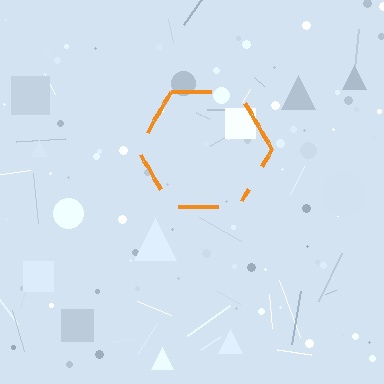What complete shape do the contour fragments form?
The contour fragments form a hexagon.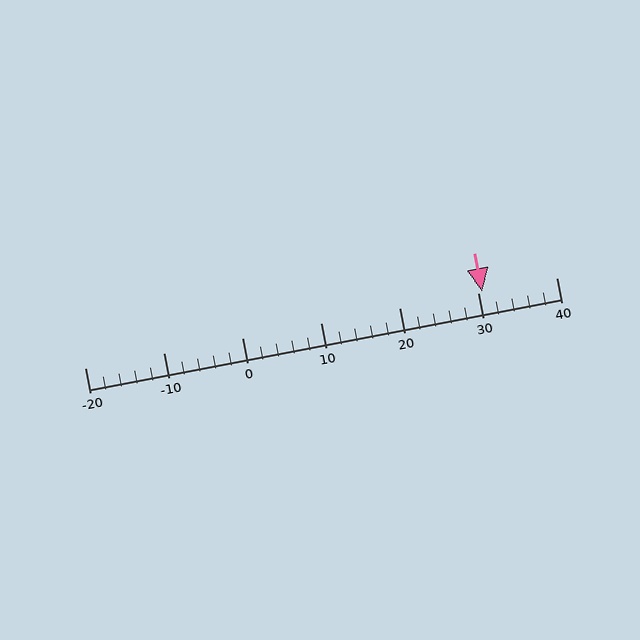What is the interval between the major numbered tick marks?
The major tick marks are spaced 10 units apart.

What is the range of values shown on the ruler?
The ruler shows values from -20 to 40.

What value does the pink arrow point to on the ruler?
The pink arrow points to approximately 31.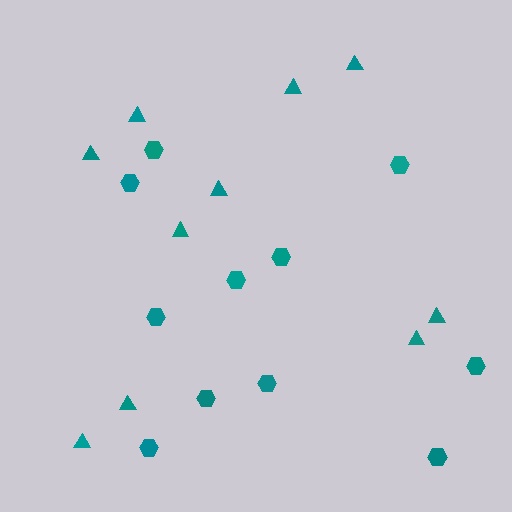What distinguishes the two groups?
There are 2 groups: one group of hexagons (11) and one group of triangles (10).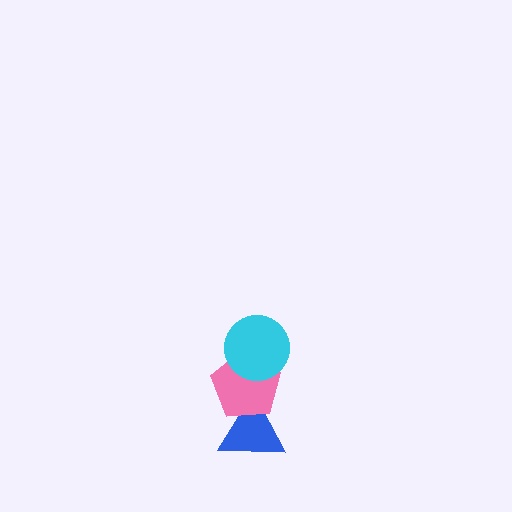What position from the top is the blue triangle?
The blue triangle is 3rd from the top.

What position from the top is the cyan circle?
The cyan circle is 1st from the top.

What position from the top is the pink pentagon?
The pink pentagon is 2nd from the top.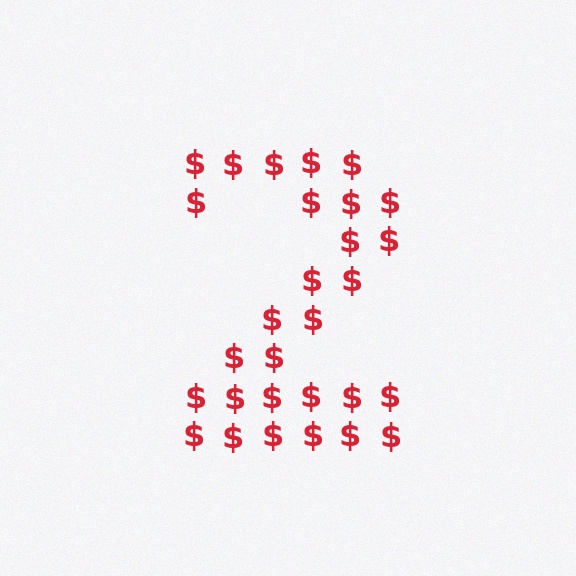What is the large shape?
The large shape is the digit 2.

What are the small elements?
The small elements are dollar signs.